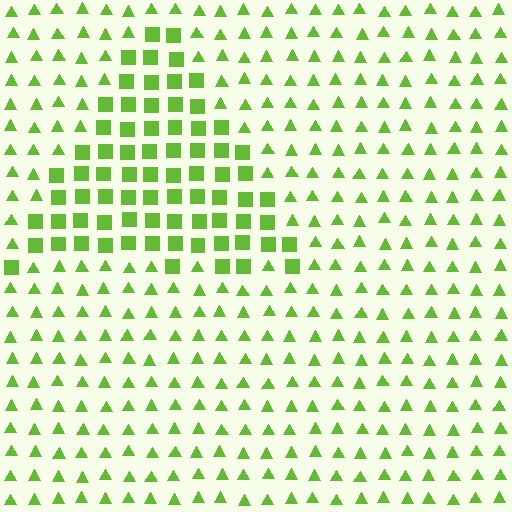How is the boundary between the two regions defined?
The boundary is defined by a change in element shape: squares inside vs. triangles outside. All elements share the same color and spacing.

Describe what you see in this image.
The image is filled with small lime elements arranged in a uniform grid. A triangle-shaped region contains squares, while the surrounding area contains triangles. The boundary is defined purely by the change in element shape.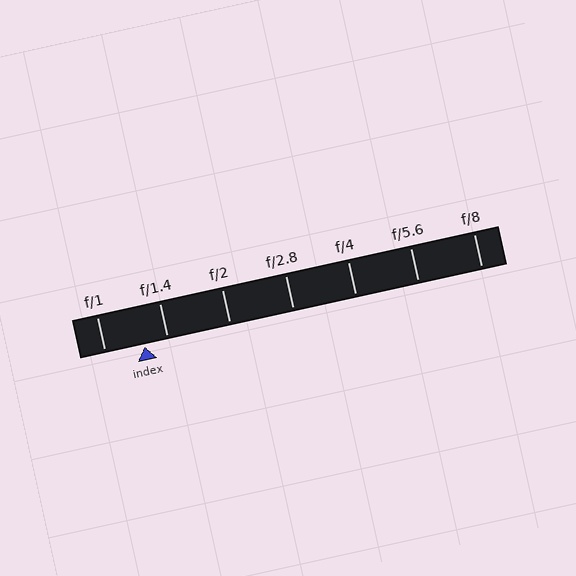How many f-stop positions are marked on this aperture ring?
There are 7 f-stop positions marked.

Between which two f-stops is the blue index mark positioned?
The index mark is between f/1 and f/1.4.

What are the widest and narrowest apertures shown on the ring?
The widest aperture shown is f/1 and the narrowest is f/8.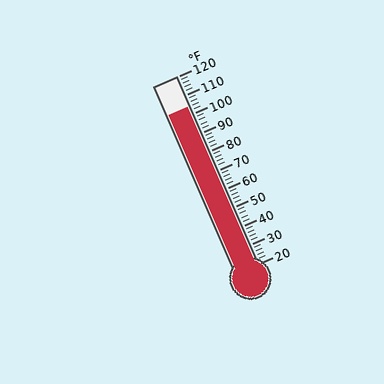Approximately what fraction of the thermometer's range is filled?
The thermometer is filled to approximately 85% of its range.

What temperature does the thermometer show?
The thermometer shows approximately 104°F.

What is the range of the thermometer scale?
The thermometer scale ranges from 20°F to 120°F.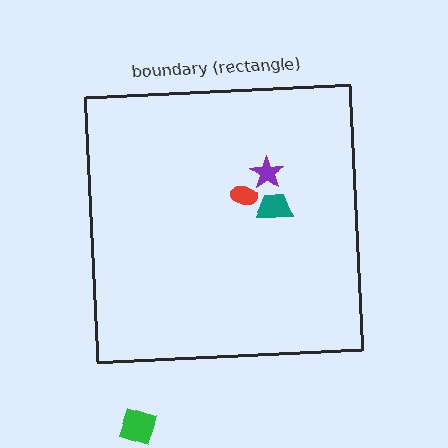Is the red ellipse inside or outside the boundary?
Inside.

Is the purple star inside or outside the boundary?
Inside.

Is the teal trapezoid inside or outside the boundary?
Inside.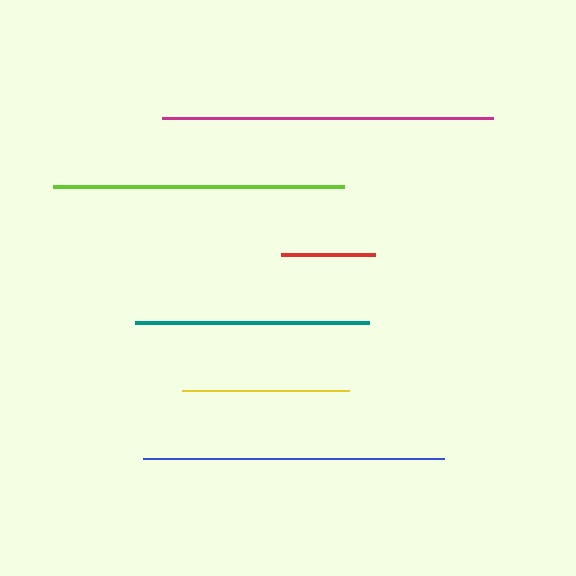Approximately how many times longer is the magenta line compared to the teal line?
The magenta line is approximately 1.4 times the length of the teal line.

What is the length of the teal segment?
The teal segment is approximately 234 pixels long.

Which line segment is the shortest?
The red line is the shortest at approximately 94 pixels.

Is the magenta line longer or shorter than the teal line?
The magenta line is longer than the teal line.